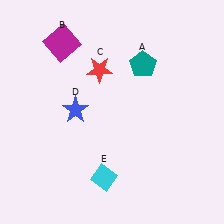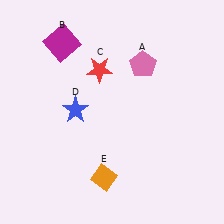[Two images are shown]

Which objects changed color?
A changed from teal to pink. E changed from cyan to orange.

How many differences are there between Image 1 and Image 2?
There are 2 differences between the two images.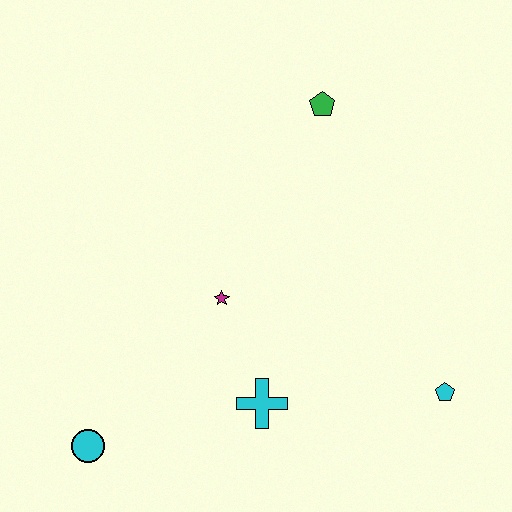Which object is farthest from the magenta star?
The cyan pentagon is farthest from the magenta star.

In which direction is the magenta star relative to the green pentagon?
The magenta star is below the green pentagon.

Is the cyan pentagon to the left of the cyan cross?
No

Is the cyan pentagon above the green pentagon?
No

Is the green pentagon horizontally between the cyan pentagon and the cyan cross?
Yes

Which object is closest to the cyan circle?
The cyan cross is closest to the cyan circle.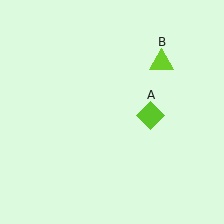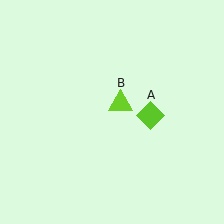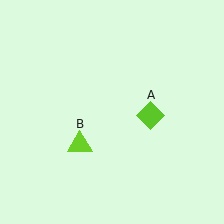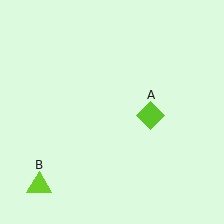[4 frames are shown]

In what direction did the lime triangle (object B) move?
The lime triangle (object B) moved down and to the left.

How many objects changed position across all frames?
1 object changed position: lime triangle (object B).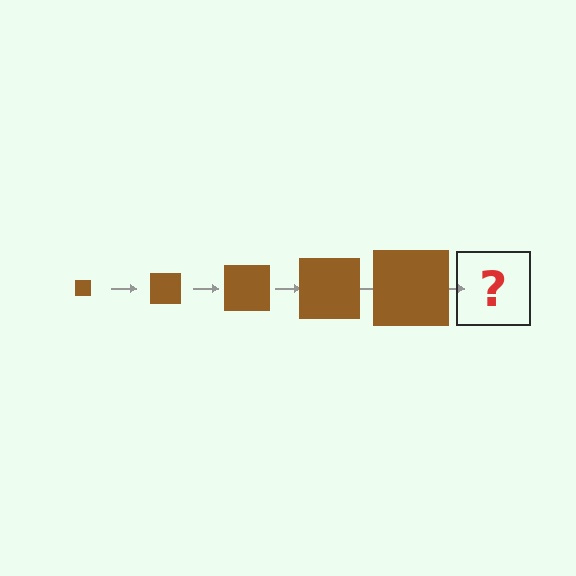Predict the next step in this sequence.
The next step is a brown square, larger than the previous one.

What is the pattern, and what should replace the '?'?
The pattern is that the square gets progressively larger each step. The '?' should be a brown square, larger than the previous one.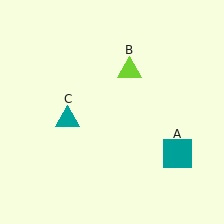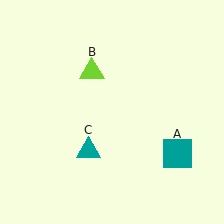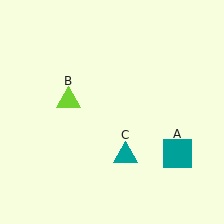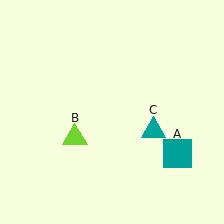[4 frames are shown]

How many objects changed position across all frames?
2 objects changed position: lime triangle (object B), teal triangle (object C).